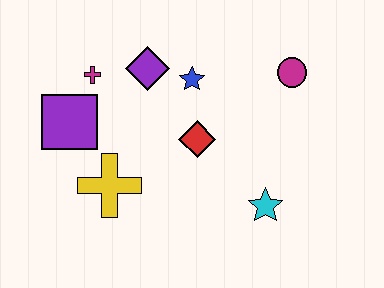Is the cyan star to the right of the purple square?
Yes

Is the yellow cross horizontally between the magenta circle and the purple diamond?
No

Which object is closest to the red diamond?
The blue star is closest to the red diamond.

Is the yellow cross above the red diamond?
No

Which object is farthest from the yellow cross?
The magenta circle is farthest from the yellow cross.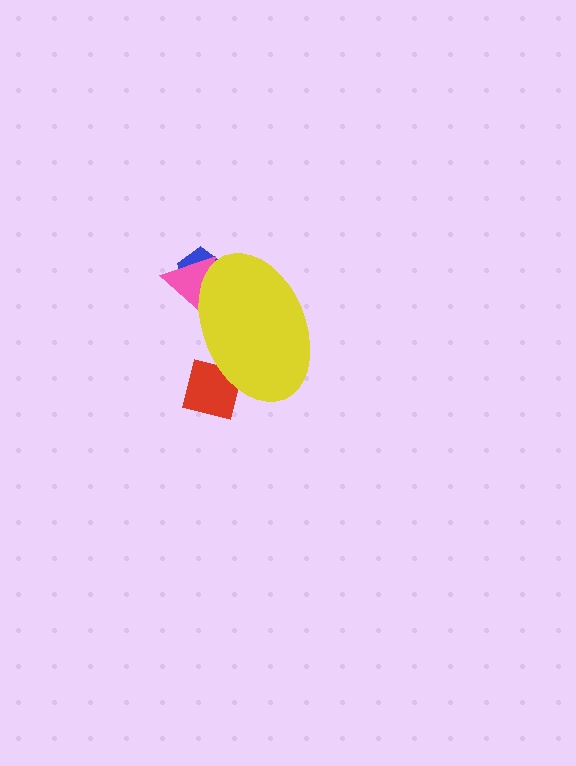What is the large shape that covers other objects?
A yellow ellipse.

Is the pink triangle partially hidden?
Yes, the pink triangle is partially hidden behind the yellow ellipse.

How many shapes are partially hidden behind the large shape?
3 shapes are partially hidden.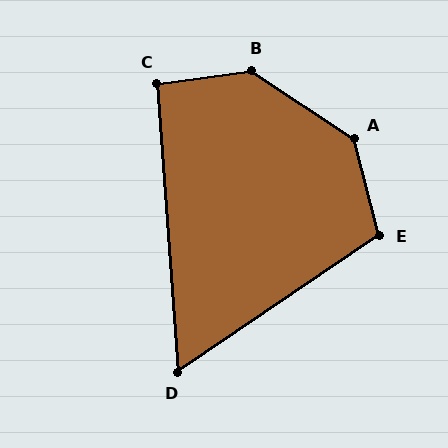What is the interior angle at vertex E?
Approximately 110 degrees (obtuse).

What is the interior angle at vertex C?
Approximately 94 degrees (approximately right).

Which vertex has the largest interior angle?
B, at approximately 139 degrees.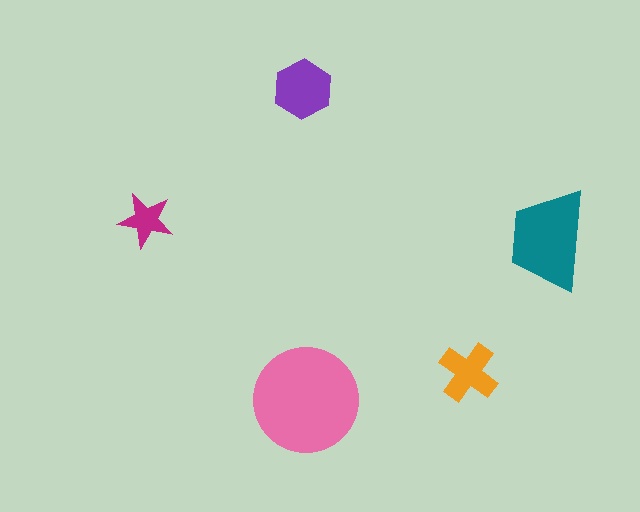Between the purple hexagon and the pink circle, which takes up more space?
The pink circle.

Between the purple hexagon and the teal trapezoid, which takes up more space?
The teal trapezoid.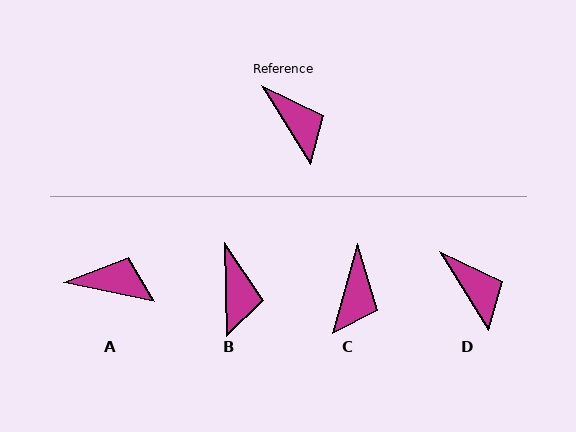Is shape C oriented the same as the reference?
No, it is off by about 48 degrees.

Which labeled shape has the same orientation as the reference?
D.